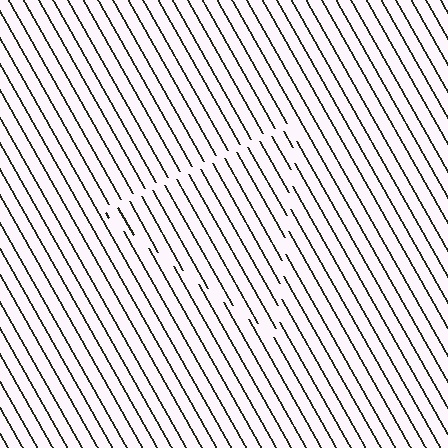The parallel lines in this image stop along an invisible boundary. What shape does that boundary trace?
An illusory triangle. The interior of the shape contains the same grating, shifted by half a period — the contour is defined by the phase discontinuity where line-ends from the inner and outer gratings abut.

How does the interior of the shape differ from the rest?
The interior of the shape contains the same grating, shifted by half a period — the contour is defined by the phase discontinuity where line-ends from the inner and outer gratings abut.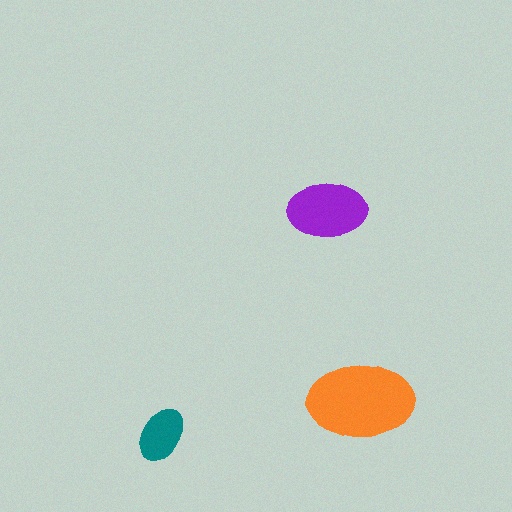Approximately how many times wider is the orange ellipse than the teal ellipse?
About 2 times wider.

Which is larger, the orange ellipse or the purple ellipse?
The orange one.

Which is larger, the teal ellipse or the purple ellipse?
The purple one.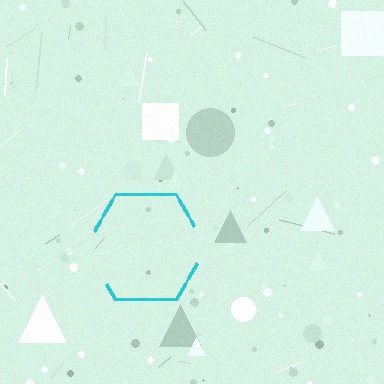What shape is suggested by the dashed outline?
The dashed outline suggests a hexagon.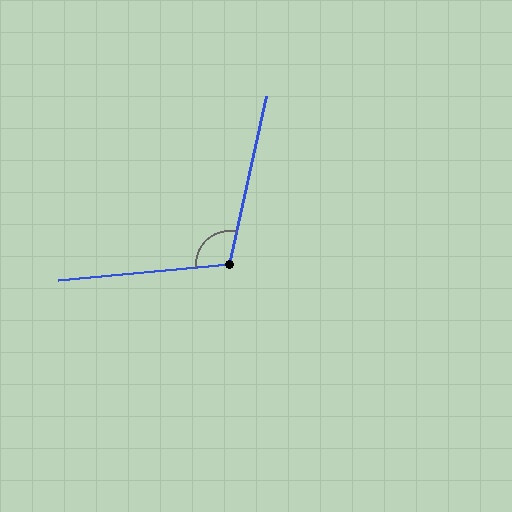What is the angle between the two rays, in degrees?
Approximately 108 degrees.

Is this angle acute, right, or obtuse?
It is obtuse.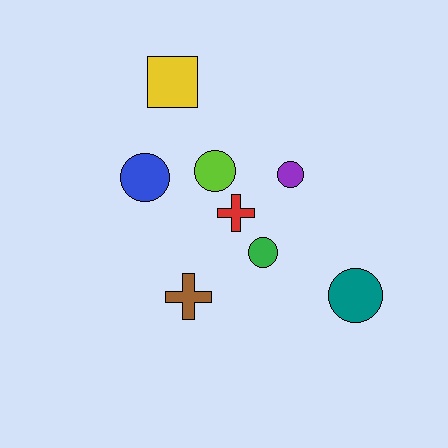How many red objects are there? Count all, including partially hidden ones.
There is 1 red object.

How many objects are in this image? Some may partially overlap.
There are 8 objects.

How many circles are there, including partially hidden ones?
There are 5 circles.